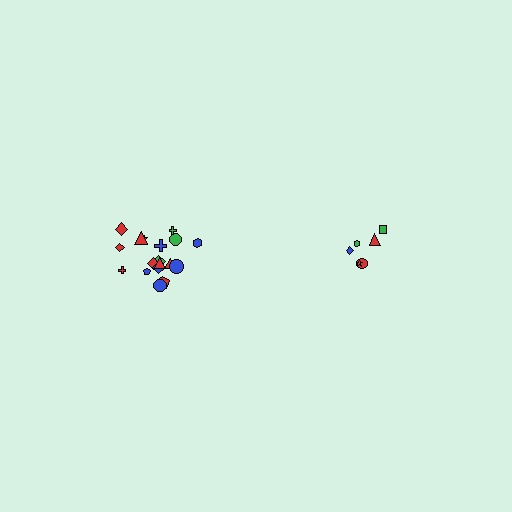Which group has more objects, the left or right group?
The left group.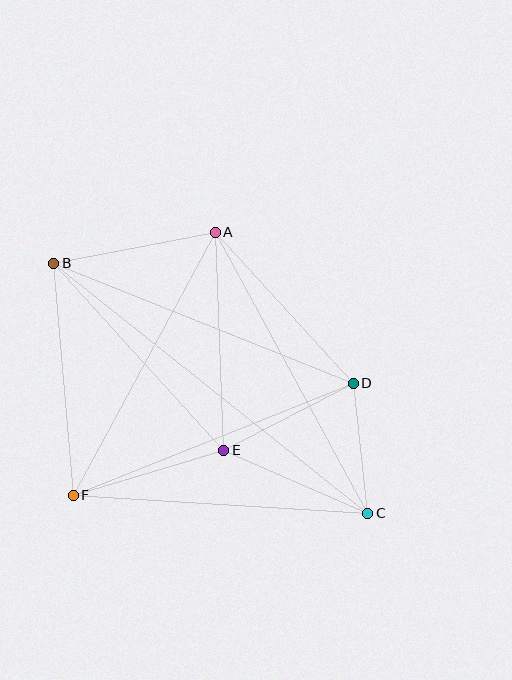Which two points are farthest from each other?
Points B and C are farthest from each other.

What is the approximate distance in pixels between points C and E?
The distance between C and E is approximately 157 pixels.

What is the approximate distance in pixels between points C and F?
The distance between C and F is approximately 295 pixels.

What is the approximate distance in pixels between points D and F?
The distance between D and F is approximately 301 pixels.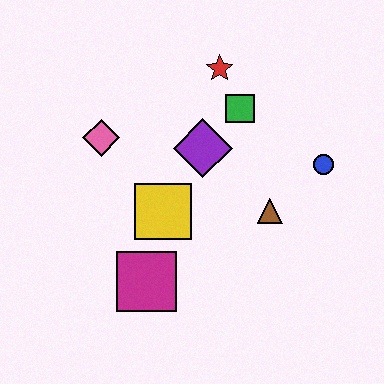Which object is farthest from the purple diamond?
The magenta square is farthest from the purple diamond.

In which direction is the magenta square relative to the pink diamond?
The magenta square is below the pink diamond.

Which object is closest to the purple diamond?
The green square is closest to the purple diamond.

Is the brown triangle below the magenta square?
No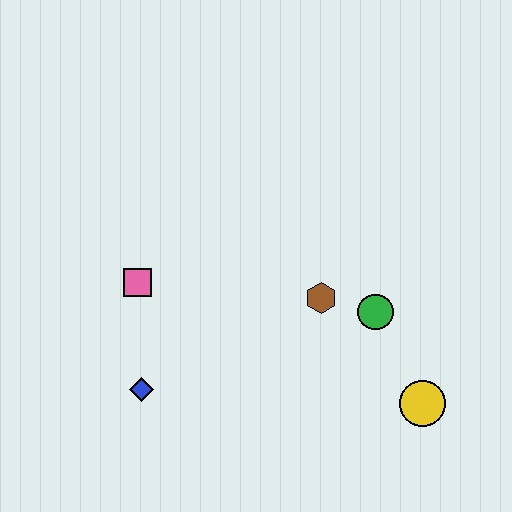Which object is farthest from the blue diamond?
The yellow circle is farthest from the blue diamond.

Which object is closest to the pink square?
The blue diamond is closest to the pink square.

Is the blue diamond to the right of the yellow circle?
No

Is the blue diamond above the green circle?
No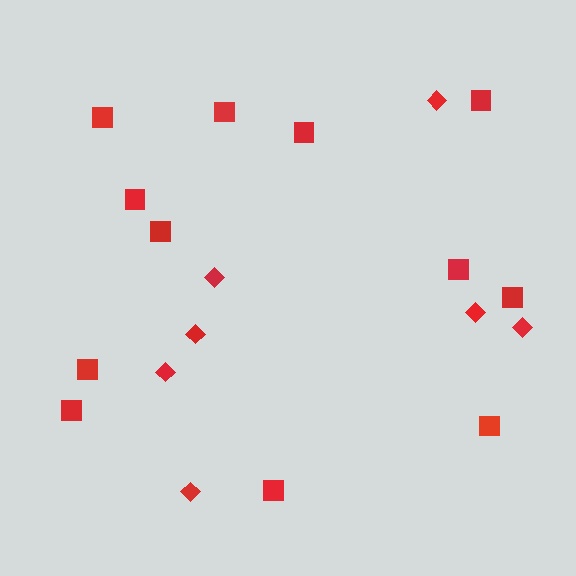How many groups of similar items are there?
There are 2 groups: one group of diamonds (7) and one group of squares (12).